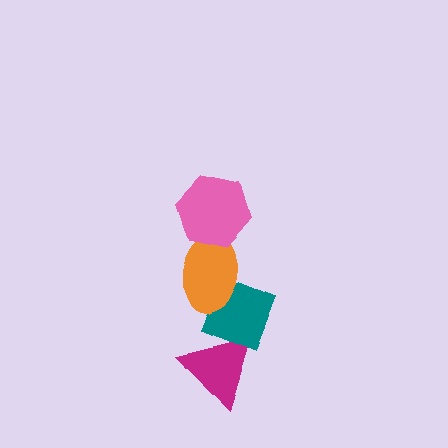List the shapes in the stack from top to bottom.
From top to bottom: the pink hexagon, the orange ellipse, the teal diamond, the magenta triangle.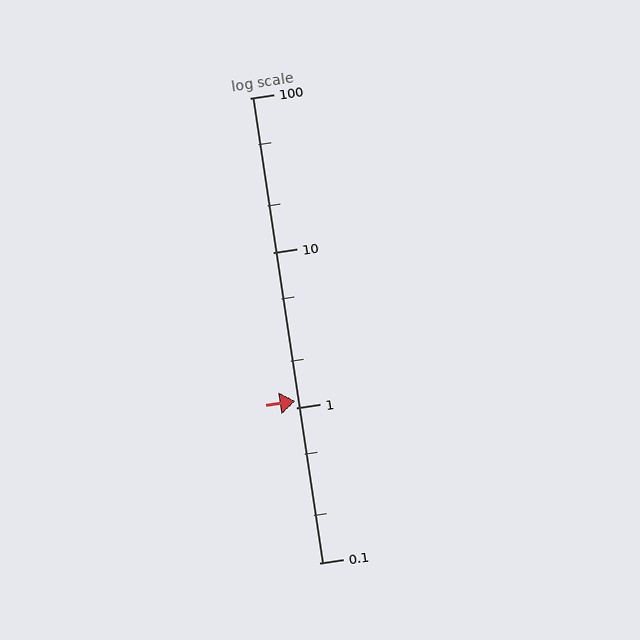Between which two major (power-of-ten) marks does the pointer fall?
The pointer is between 1 and 10.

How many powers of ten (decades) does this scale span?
The scale spans 3 decades, from 0.1 to 100.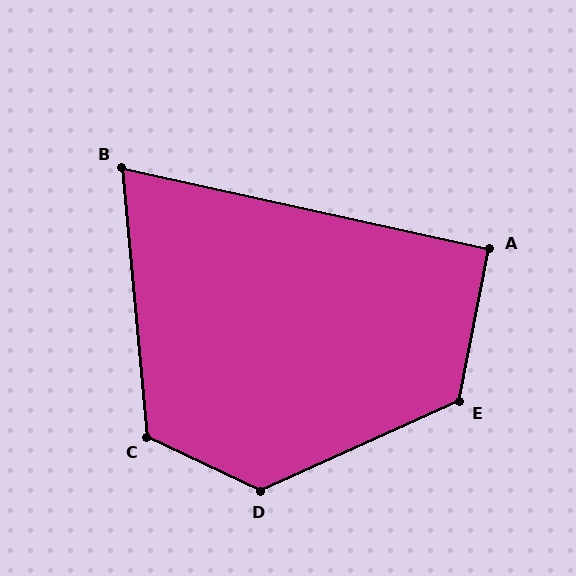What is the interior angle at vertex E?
Approximately 126 degrees (obtuse).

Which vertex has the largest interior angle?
D, at approximately 130 degrees.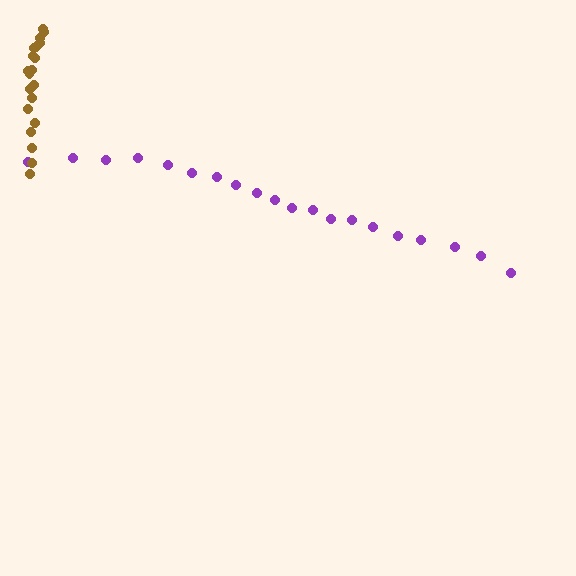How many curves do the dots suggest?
There are 2 distinct paths.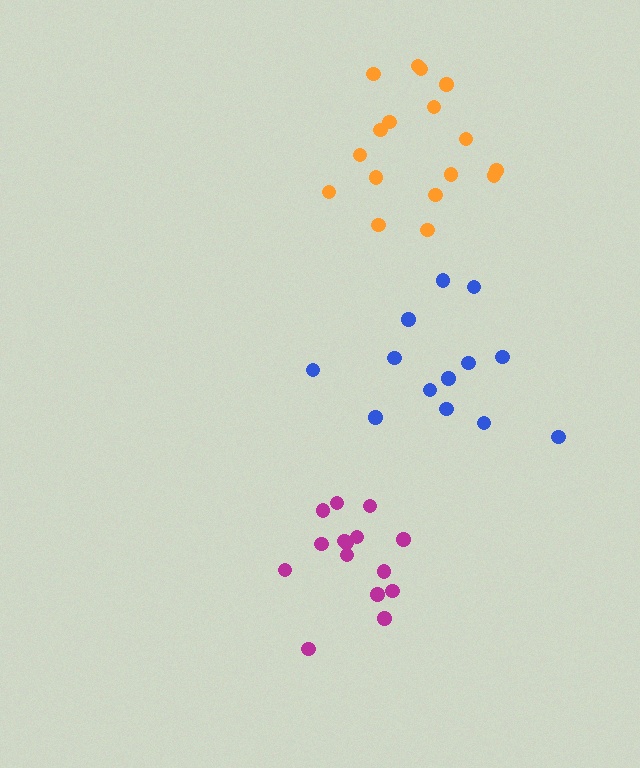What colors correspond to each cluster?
The clusters are colored: orange, magenta, blue.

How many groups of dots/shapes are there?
There are 3 groups.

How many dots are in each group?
Group 1: 17 dots, Group 2: 15 dots, Group 3: 13 dots (45 total).